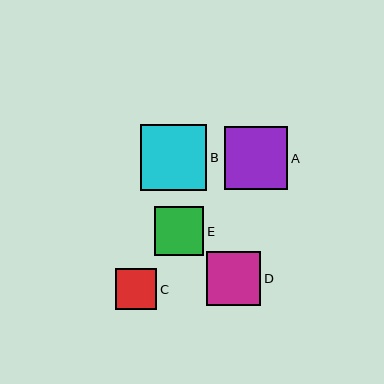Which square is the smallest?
Square C is the smallest with a size of approximately 41 pixels.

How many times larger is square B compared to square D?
Square B is approximately 1.2 times the size of square D.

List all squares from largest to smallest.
From largest to smallest: B, A, D, E, C.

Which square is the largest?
Square B is the largest with a size of approximately 66 pixels.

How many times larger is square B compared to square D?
Square B is approximately 1.2 times the size of square D.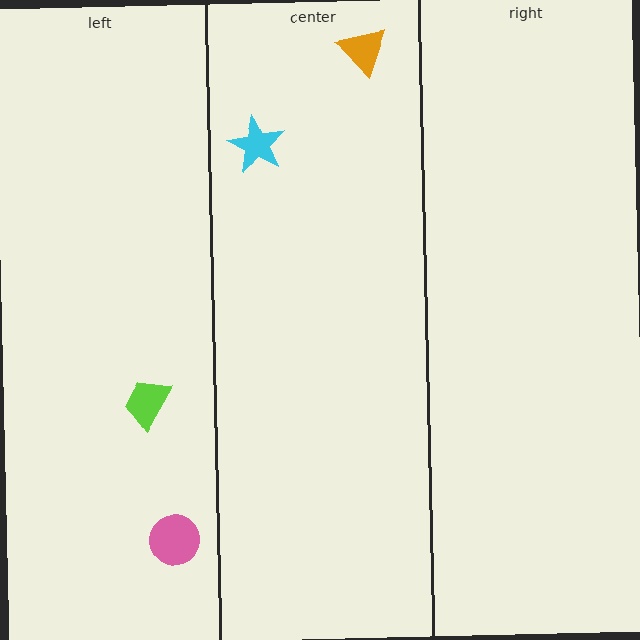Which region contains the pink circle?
The left region.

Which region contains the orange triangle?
The center region.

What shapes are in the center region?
The cyan star, the orange triangle.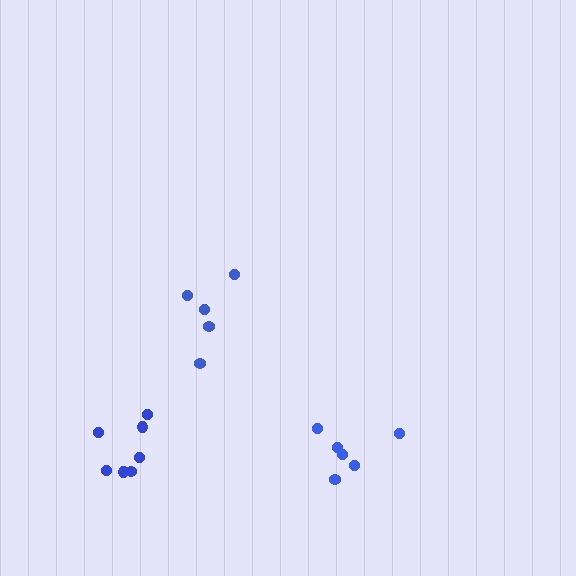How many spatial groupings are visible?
There are 3 spatial groupings.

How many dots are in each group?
Group 1: 7 dots, Group 2: 6 dots, Group 3: 5 dots (18 total).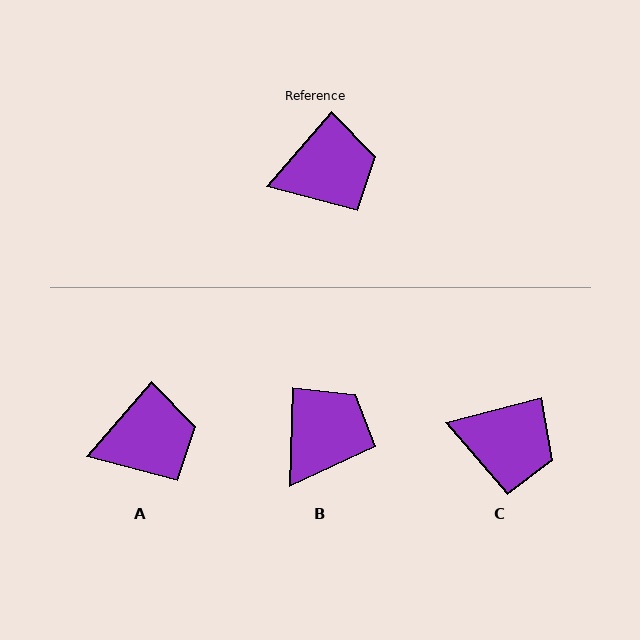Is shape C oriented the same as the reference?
No, it is off by about 34 degrees.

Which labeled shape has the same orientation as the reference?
A.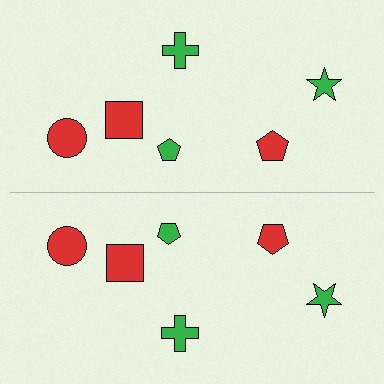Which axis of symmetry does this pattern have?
The pattern has a horizontal axis of symmetry running through the center of the image.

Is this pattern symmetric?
Yes, this pattern has bilateral (reflection) symmetry.